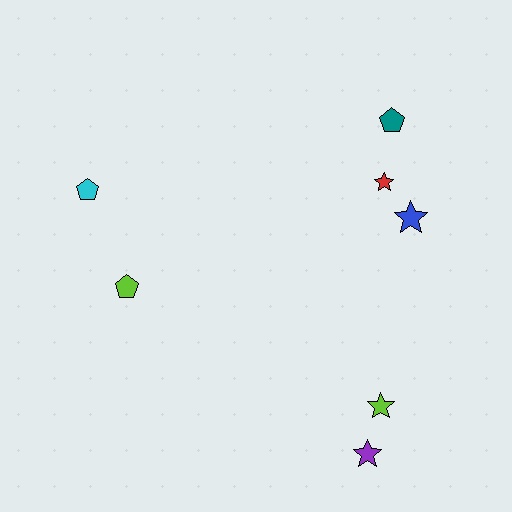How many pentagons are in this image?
There are 3 pentagons.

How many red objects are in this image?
There is 1 red object.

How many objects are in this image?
There are 7 objects.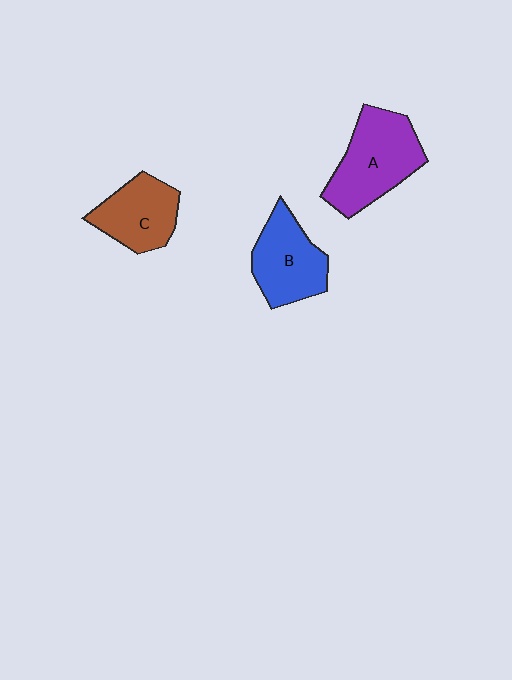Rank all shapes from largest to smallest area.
From largest to smallest: A (purple), B (blue), C (brown).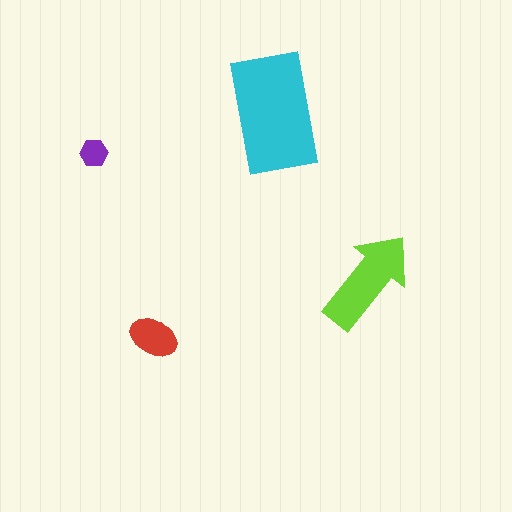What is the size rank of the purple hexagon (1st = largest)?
4th.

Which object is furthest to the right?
The lime arrow is rightmost.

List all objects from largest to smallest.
The cyan rectangle, the lime arrow, the red ellipse, the purple hexagon.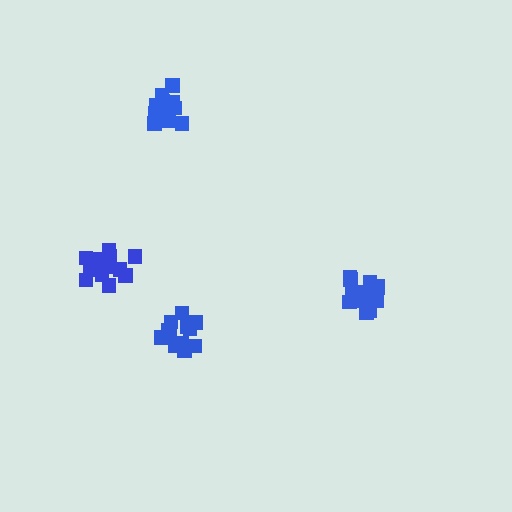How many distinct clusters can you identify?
There are 4 distinct clusters.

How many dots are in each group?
Group 1: 14 dots, Group 2: 14 dots, Group 3: 18 dots, Group 4: 13 dots (59 total).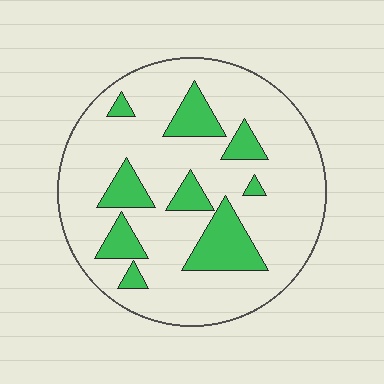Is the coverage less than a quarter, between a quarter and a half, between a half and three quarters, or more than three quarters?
Less than a quarter.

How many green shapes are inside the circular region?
9.